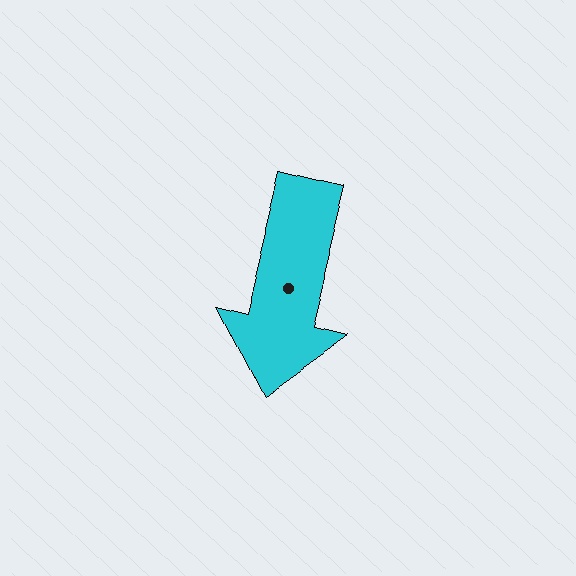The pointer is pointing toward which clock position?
Roughly 6 o'clock.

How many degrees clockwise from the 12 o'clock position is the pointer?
Approximately 194 degrees.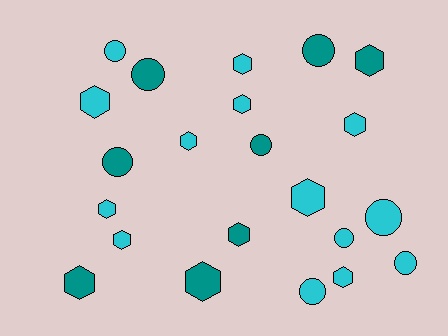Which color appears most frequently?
Cyan, with 14 objects.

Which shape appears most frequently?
Hexagon, with 13 objects.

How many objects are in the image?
There are 22 objects.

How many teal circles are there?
There are 4 teal circles.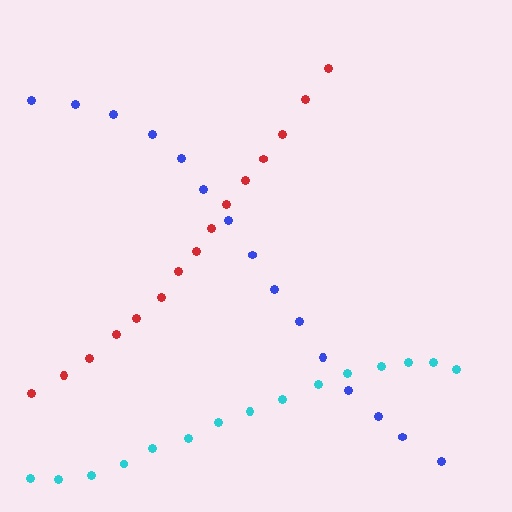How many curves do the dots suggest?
There are 3 distinct paths.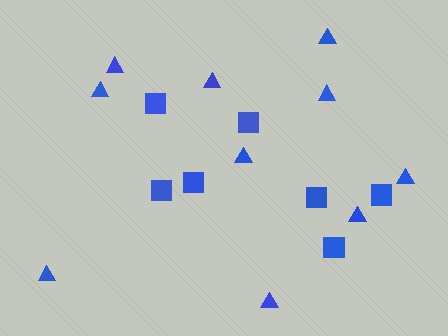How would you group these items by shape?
There are 2 groups: one group of squares (7) and one group of triangles (10).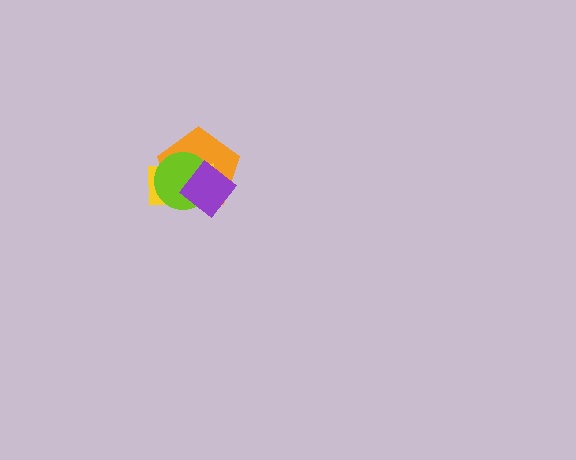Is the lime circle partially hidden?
Yes, it is partially covered by another shape.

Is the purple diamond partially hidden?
No, no other shape covers it.